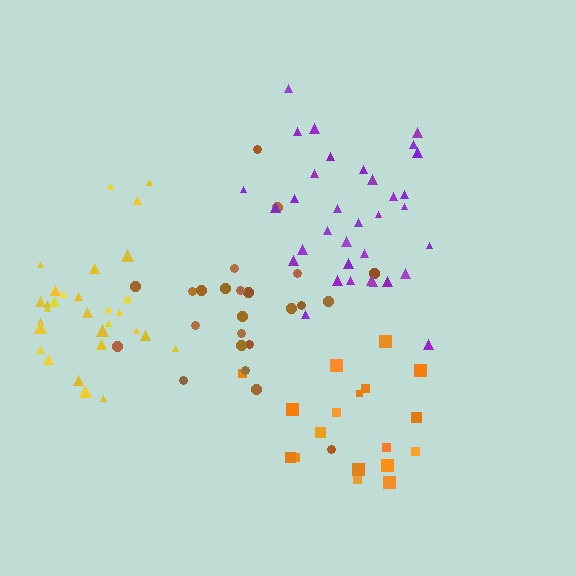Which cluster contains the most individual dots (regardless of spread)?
Purple (34).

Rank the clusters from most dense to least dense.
yellow, purple, brown, orange.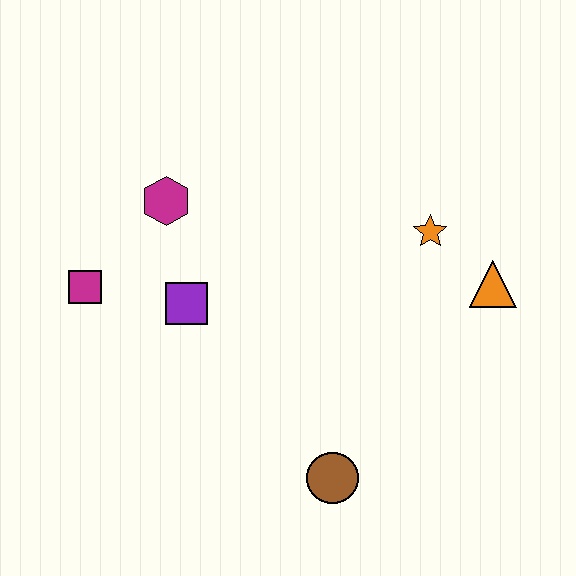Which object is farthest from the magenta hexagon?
The orange triangle is farthest from the magenta hexagon.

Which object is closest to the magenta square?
The purple square is closest to the magenta square.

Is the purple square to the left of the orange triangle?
Yes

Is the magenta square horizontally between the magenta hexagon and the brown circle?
No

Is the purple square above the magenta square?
No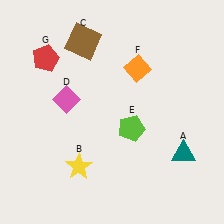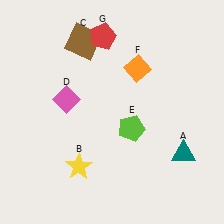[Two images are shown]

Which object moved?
The red pentagon (G) moved right.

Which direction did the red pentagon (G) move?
The red pentagon (G) moved right.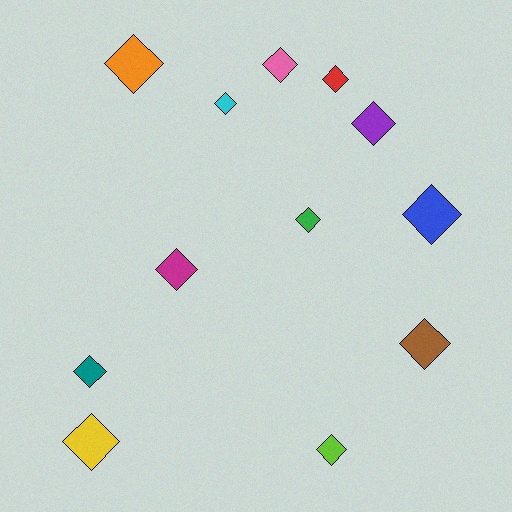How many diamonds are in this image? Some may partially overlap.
There are 12 diamonds.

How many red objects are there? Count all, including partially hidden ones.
There is 1 red object.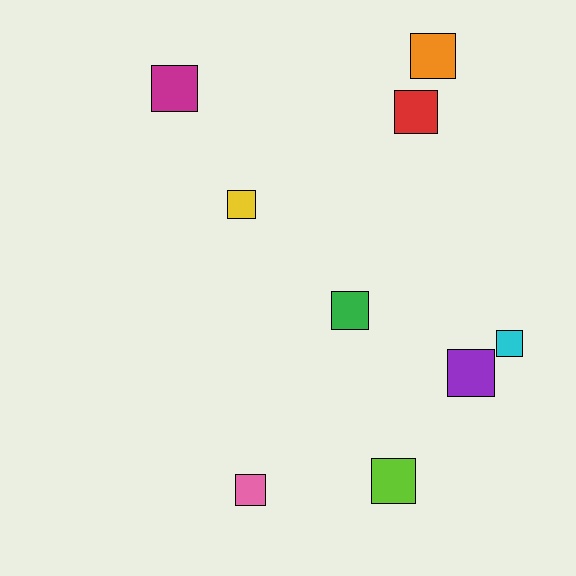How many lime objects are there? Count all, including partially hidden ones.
There is 1 lime object.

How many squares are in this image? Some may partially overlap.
There are 9 squares.